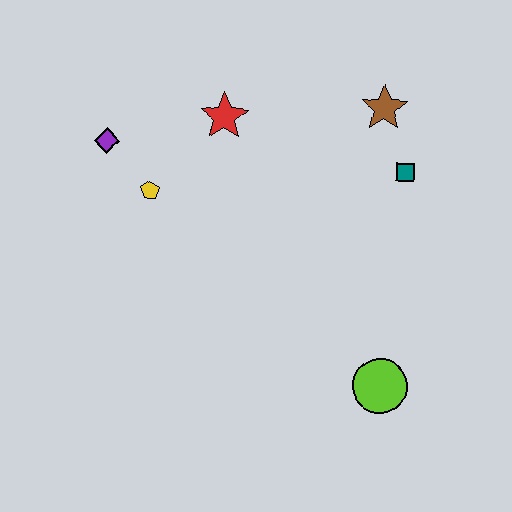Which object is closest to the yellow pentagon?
The purple diamond is closest to the yellow pentagon.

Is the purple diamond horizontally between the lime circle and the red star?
No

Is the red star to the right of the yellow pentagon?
Yes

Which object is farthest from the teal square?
The purple diamond is farthest from the teal square.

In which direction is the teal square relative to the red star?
The teal square is to the right of the red star.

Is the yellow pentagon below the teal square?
Yes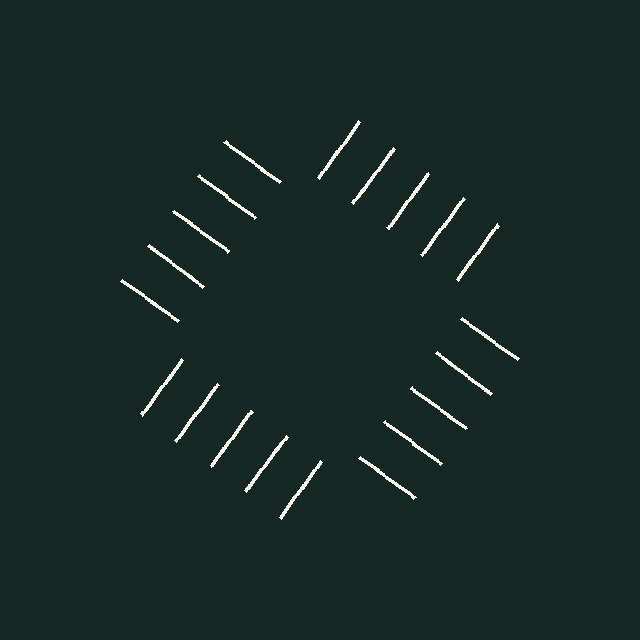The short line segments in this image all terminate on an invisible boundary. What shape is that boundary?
An illusory square — the line segments terminate on its edges but no continuous stroke is drawn.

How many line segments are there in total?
20 — 5 along each of the 4 edges.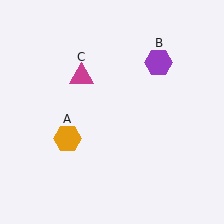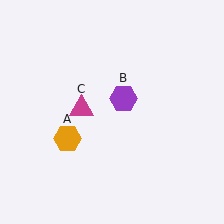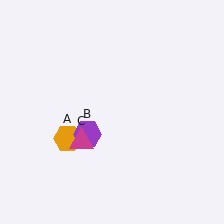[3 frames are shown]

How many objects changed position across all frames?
2 objects changed position: purple hexagon (object B), magenta triangle (object C).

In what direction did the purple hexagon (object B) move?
The purple hexagon (object B) moved down and to the left.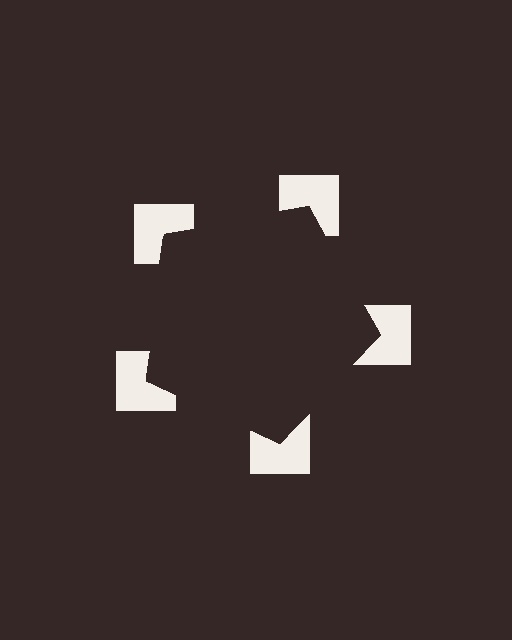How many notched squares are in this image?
There are 5 — one at each vertex of the illusory pentagon.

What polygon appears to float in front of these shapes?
An illusory pentagon — its edges are inferred from the aligned wedge cuts in the notched squares, not physically drawn.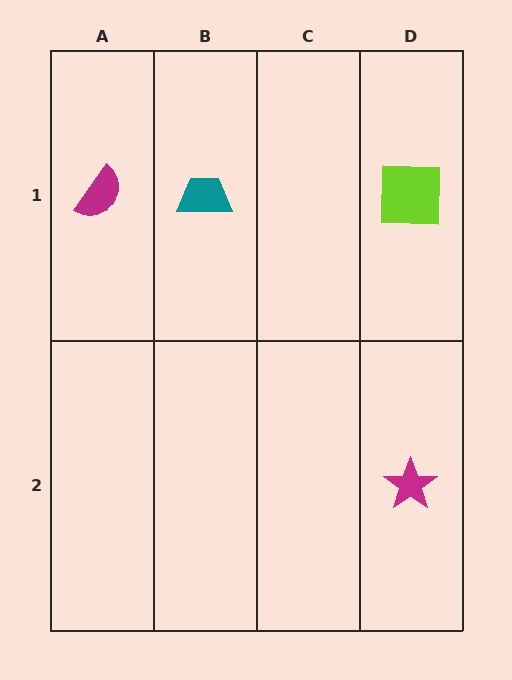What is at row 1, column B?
A teal trapezoid.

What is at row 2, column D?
A magenta star.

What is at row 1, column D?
A lime square.